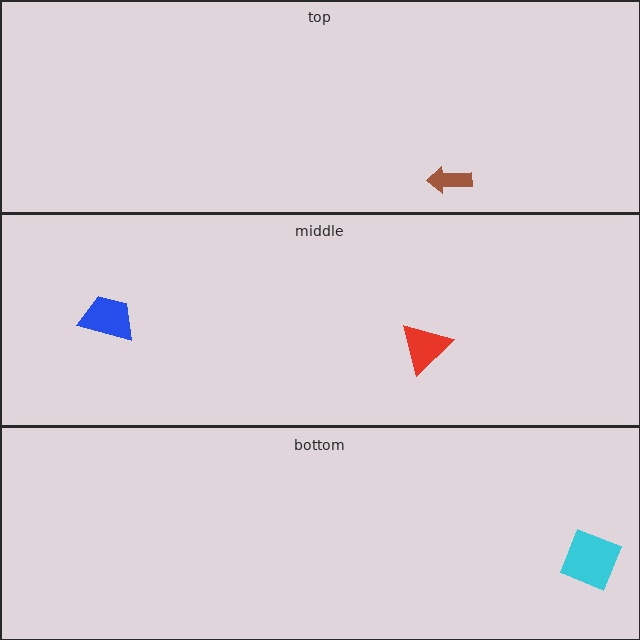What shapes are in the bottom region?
The cyan diamond.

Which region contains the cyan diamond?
The bottom region.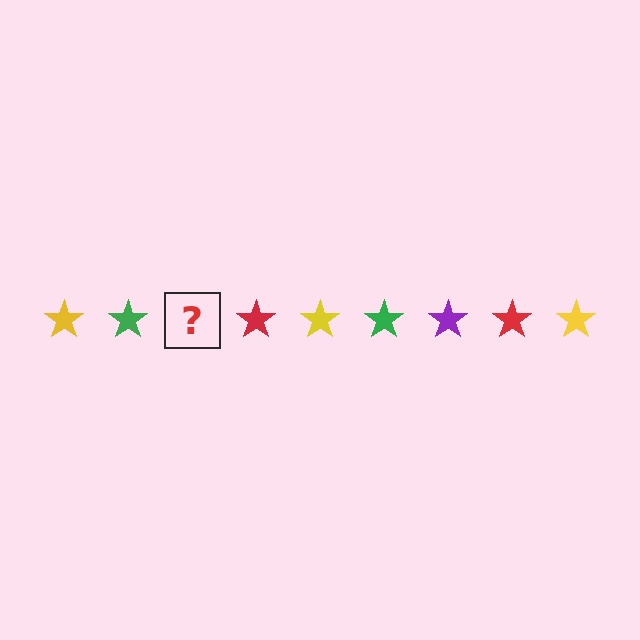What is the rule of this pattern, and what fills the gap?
The rule is that the pattern cycles through yellow, green, purple, red stars. The gap should be filled with a purple star.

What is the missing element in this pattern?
The missing element is a purple star.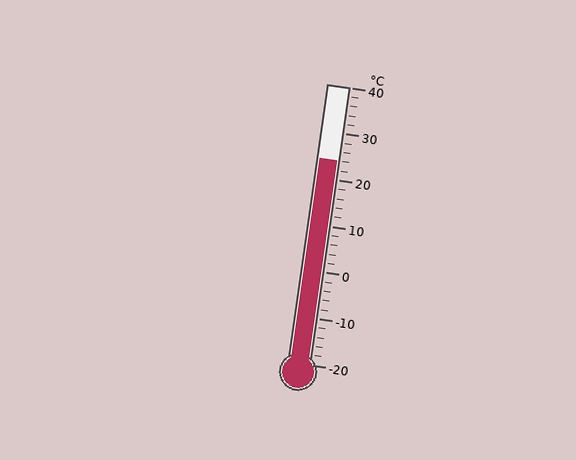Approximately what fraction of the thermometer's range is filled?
The thermometer is filled to approximately 75% of its range.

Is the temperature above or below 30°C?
The temperature is below 30°C.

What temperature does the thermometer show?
The thermometer shows approximately 24°C.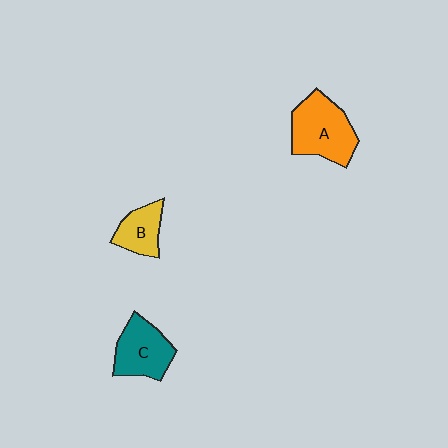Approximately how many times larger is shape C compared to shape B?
Approximately 1.4 times.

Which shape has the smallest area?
Shape B (yellow).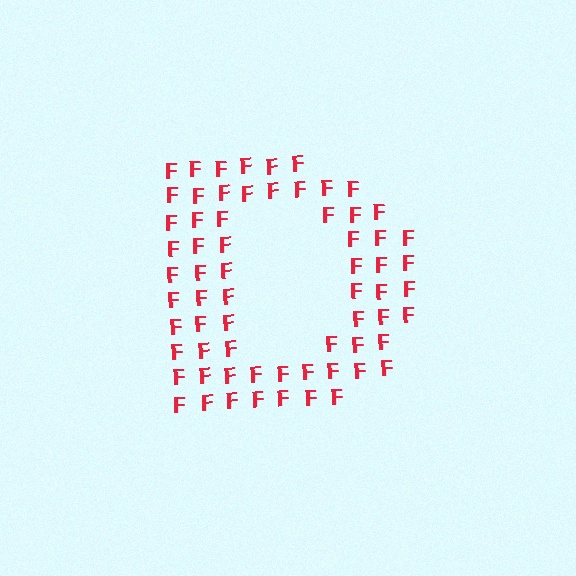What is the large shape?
The large shape is the letter D.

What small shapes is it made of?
It is made of small letter F's.